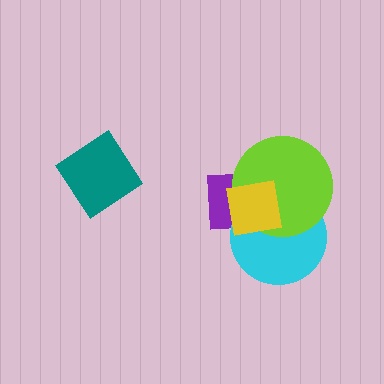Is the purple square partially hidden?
Yes, it is partially covered by another shape.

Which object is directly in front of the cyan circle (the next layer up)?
The lime circle is directly in front of the cyan circle.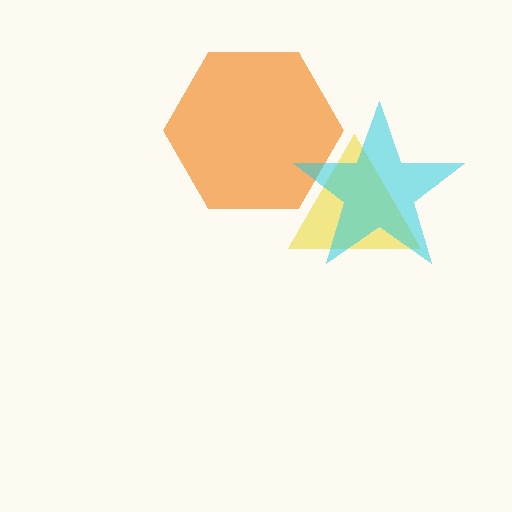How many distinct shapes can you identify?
There are 3 distinct shapes: a yellow triangle, an orange hexagon, a cyan star.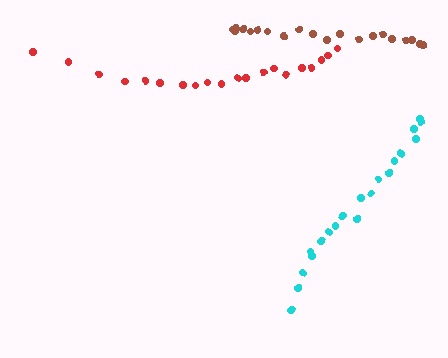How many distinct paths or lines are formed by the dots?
There are 3 distinct paths.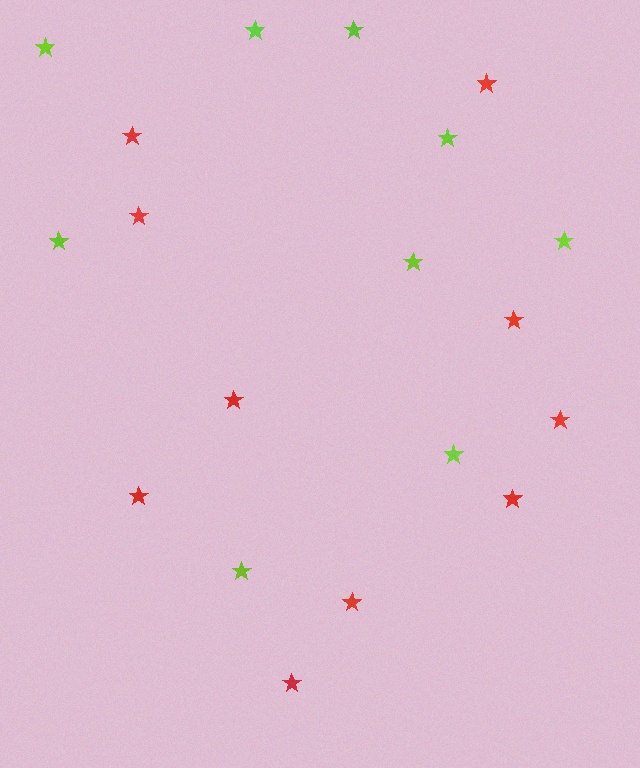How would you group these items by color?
There are 2 groups: one group of red stars (10) and one group of lime stars (9).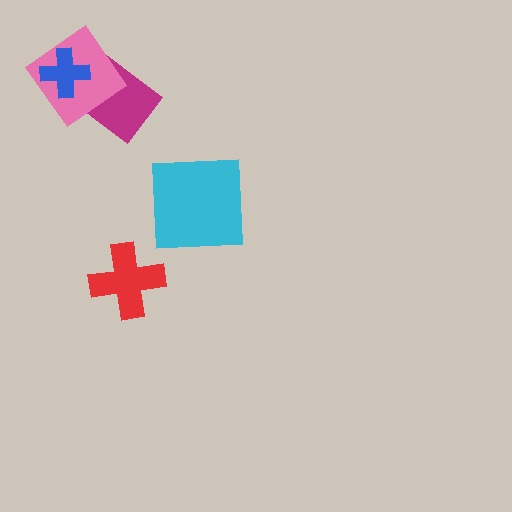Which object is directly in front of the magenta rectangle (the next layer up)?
The pink diamond is directly in front of the magenta rectangle.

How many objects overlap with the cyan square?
0 objects overlap with the cyan square.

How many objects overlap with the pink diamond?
2 objects overlap with the pink diamond.